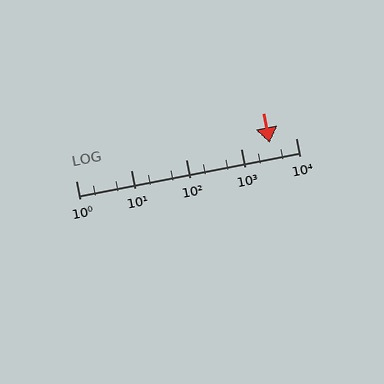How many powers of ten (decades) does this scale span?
The scale spans 4 decades, from 1 to 10000.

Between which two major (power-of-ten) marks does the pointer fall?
The pointer is between 1000 and 10000.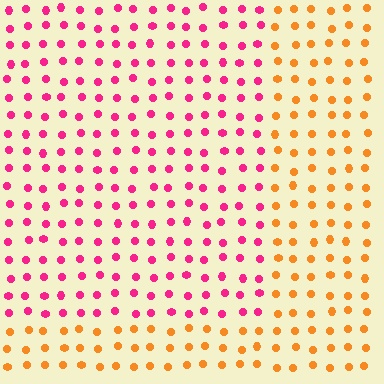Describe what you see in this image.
The image is filled with small orange elements in a uniform arrangement. A rectangle-shaped region is visible where the elements are tinted to a slightly different hue, forming a subtle color boundary.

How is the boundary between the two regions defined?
The boundary is defined purely by a slight shift in hue (about 59 degrees). Spacing, size, and orientation are identical on both sides.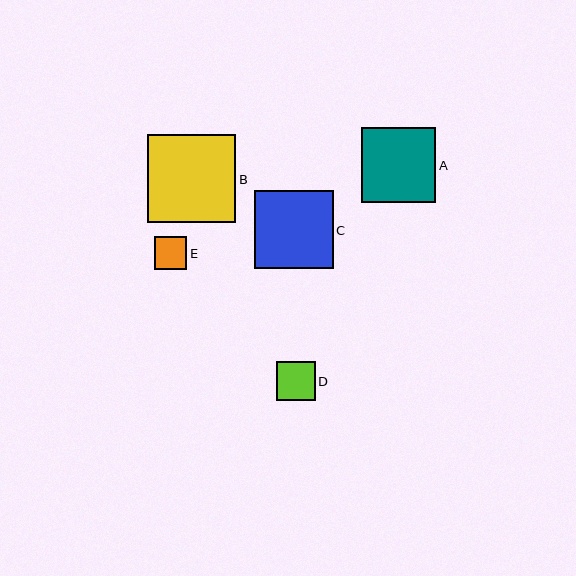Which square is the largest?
Square B is the largest with a size of approximately 88 pixels.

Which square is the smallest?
Square E is the smallest with a size of approximately 32 pixels.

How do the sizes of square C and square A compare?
Square C and square A are approximately the same size.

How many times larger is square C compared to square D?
Square C is approximately 2.0 times the size of square D.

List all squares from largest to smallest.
From largest to smallest: B, C, A, D, E.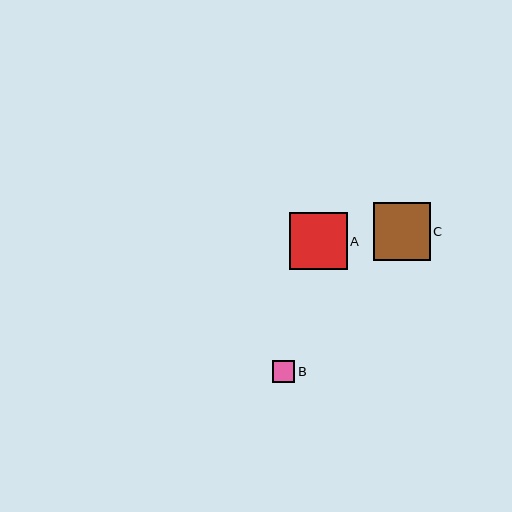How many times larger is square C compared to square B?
Square C is approximately 2.6 times the size of square B.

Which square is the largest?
Square A is the largest with a size of approximately 57 pixels.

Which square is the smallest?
Square B is the smallest with a size of approximately 22 pixels.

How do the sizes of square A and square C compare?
Square A and square C are approximately the same size.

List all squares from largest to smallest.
From largest to smallest: A, C, B.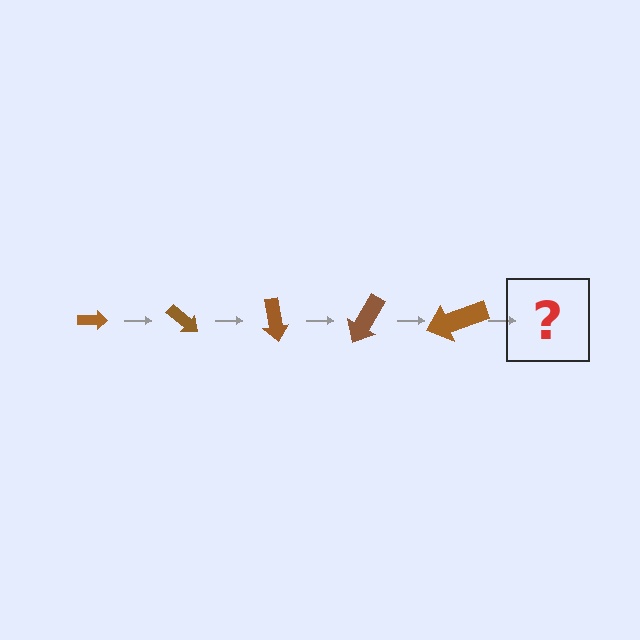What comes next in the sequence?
The next element should be an arrow, larger than the previous one and rotated 200 degrees from the start.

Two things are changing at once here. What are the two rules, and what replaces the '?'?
The two rules are that the arrow grows larger each step and it rotates 40 degrees each step. The '?' should be an arrow, larger than the previous one and rotated 200 degrees from the start.